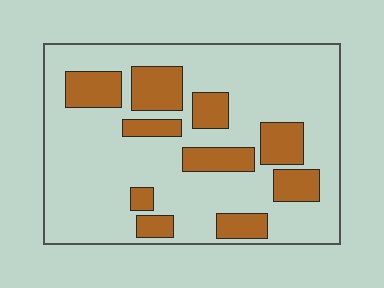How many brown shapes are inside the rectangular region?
10.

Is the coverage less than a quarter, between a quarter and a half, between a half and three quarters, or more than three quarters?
Less than a quarter.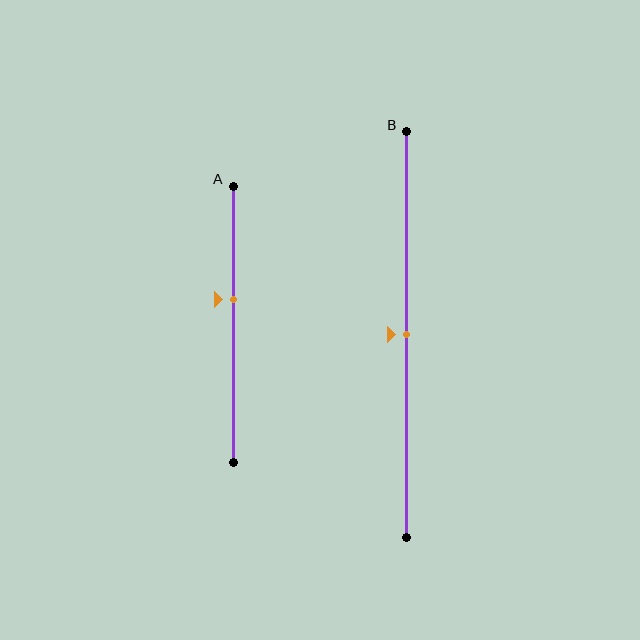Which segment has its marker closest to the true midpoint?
Segment B has its marker closest to the true midpoint.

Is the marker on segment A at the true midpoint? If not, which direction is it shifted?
No, the marker on segment A is shifted upward by about 9% of the segment length.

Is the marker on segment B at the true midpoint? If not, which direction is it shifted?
Yes, the marker on segment B is at the true midpoint.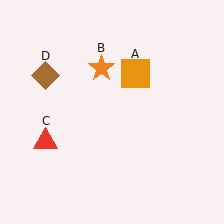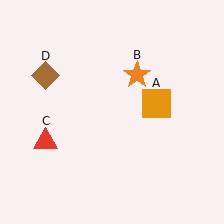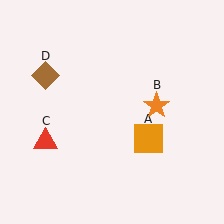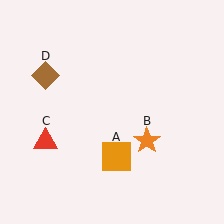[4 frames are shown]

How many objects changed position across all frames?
2 objects changed position: orange square (object A), orange star (object B).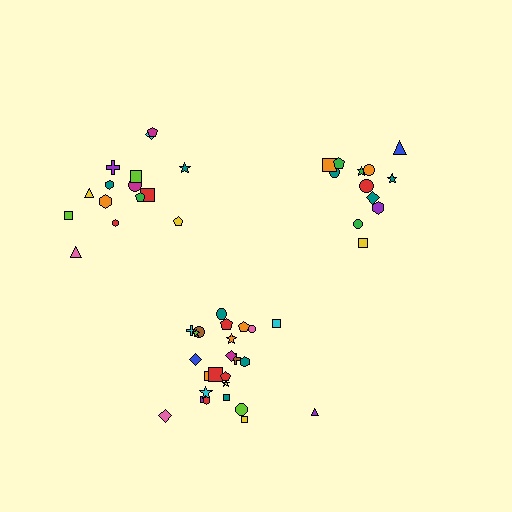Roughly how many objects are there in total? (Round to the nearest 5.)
Roughly 50 objects in total.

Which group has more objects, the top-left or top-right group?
The top-left group.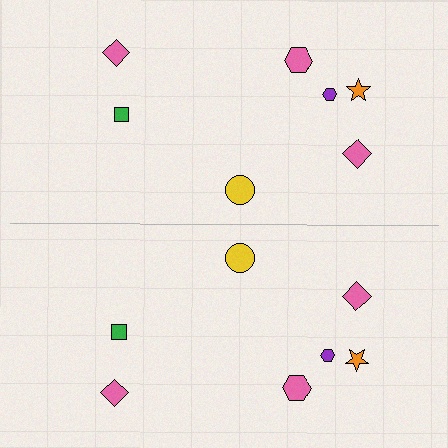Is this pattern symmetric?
Yes, this pattern has bilateral (reflection) symmetry.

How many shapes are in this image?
There are 14 shapes in this image.